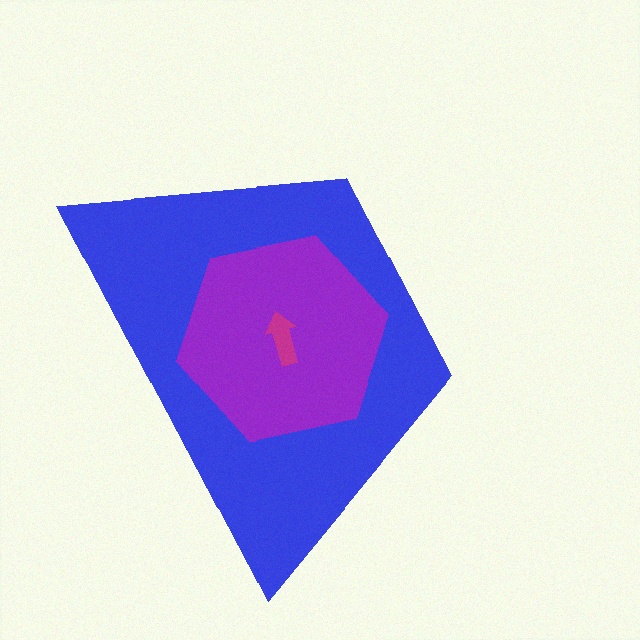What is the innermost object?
The magenta arrow.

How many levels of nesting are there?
3.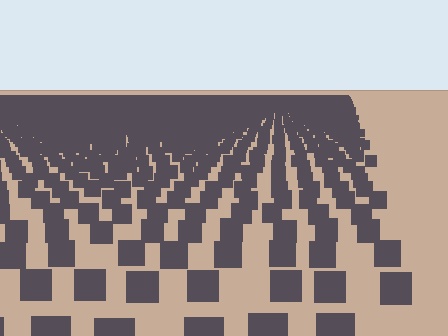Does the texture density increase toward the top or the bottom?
Density increases toward the top.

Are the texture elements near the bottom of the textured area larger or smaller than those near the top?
Larger. Near the bottom, elements are closer to the viewer and appear at a bigger on-screen size.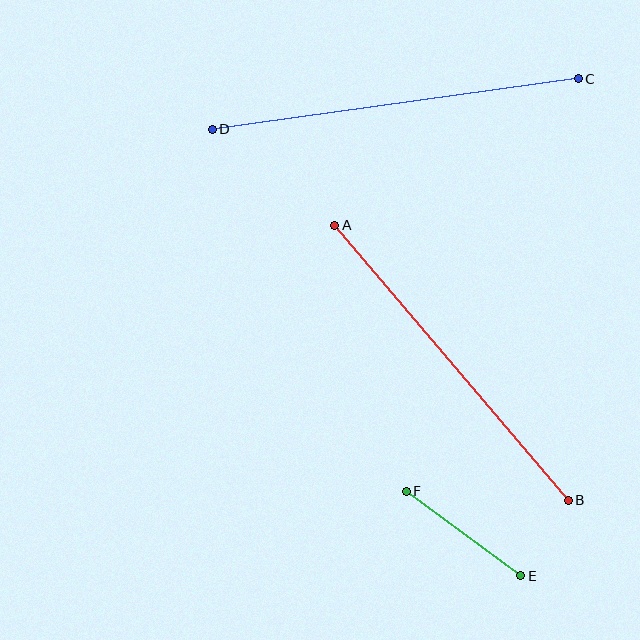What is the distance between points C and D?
The distance is approximately 369 pixels.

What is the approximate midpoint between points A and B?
The midpoint is at approximately (451, 363) pixels.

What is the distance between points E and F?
The distance is approximately 142 pixels.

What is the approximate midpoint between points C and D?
The midpoint is at approximately (395, 104) pixels.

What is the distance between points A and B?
The distance is approximately 360 pixels.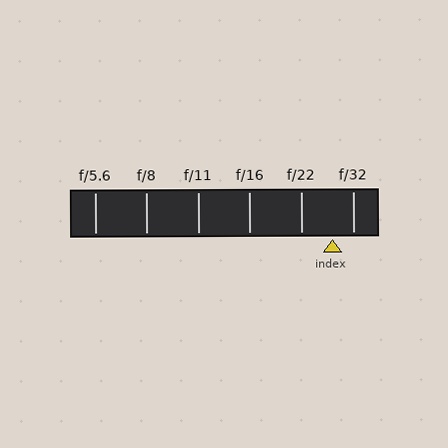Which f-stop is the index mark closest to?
The index mark is closest to f/32.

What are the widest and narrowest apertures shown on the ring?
The widest aperture shown is f/5.6 and the narrowest is f/32.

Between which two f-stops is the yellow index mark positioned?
The index mark is between f/22 and f/32.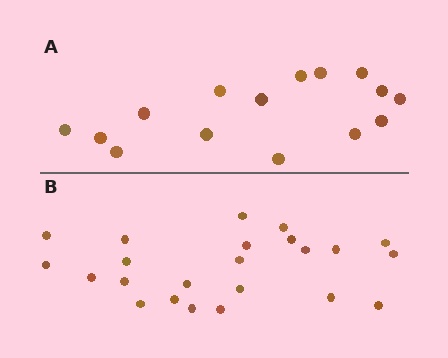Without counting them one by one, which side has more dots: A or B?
Region B (the bottom region) has more dots.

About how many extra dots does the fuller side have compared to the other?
Region B has roughly 8 or so more dots than region A.